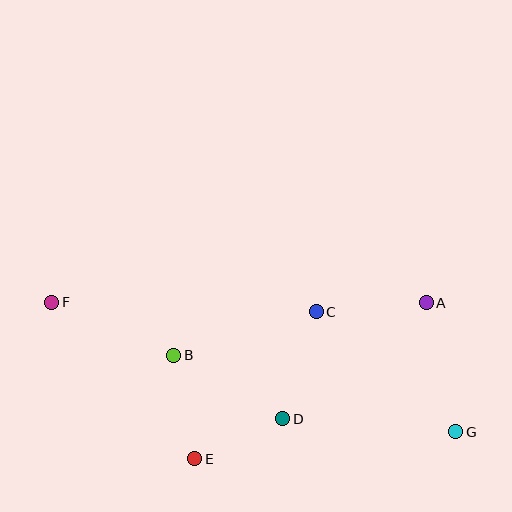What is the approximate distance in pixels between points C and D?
The distance between C and D is approximately 112 pixels.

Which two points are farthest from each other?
Points F and G are farthest from each other.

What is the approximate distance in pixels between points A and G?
The distance between A and G is approximately 132 pixels.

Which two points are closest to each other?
Points D and E are closest to each other.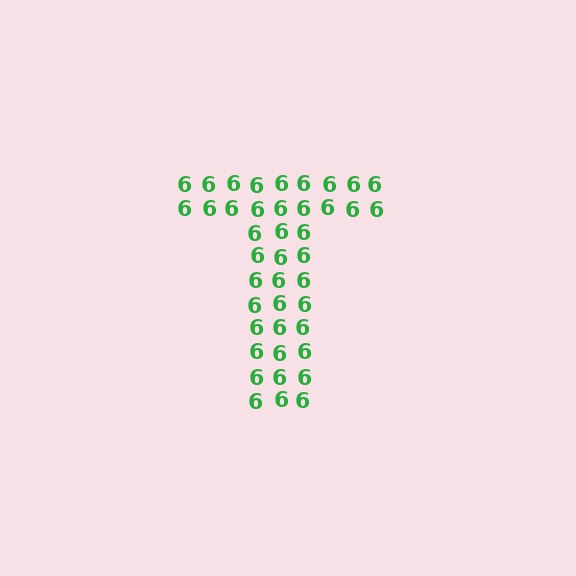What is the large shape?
The large shape is the letter T.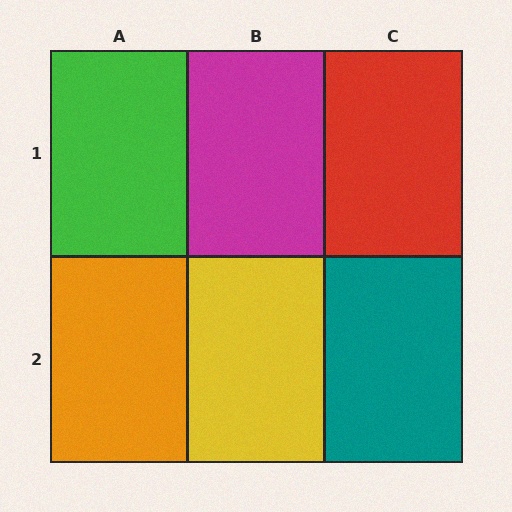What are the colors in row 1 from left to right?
Green, magenta, red.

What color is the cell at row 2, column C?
Teal.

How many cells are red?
1 cell is red.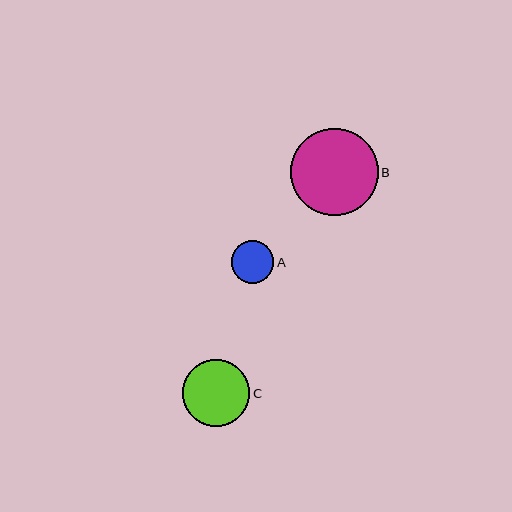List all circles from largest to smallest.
From largest to smallest: B, C, A.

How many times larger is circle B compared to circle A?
Circle B is approximately 2.1 times the size of circle A.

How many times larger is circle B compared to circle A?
Circle B is approximately 2.1 times the size of circle A.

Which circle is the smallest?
Circle A is the smallest with a size of approximately 42 pixels.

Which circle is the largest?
Circle B is the largest with a size of approximately 88 pixels.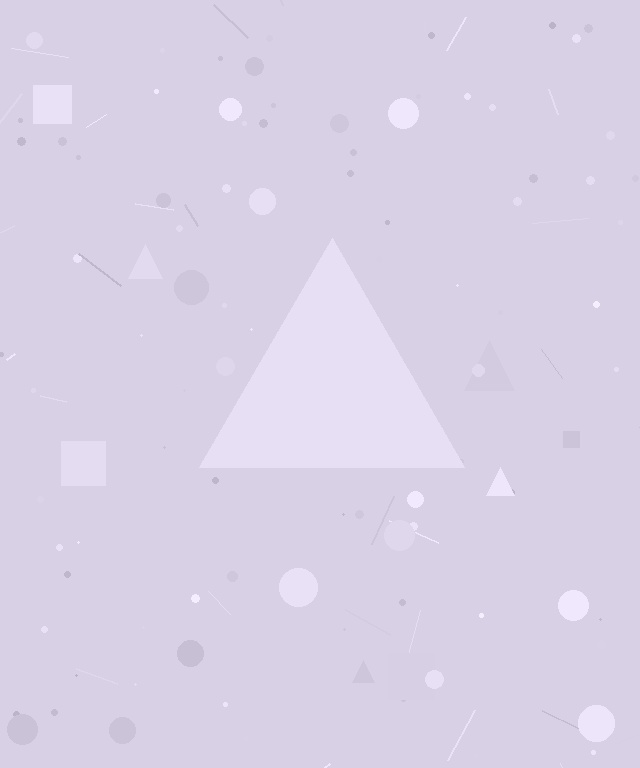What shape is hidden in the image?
A triangle is hidden in the image.